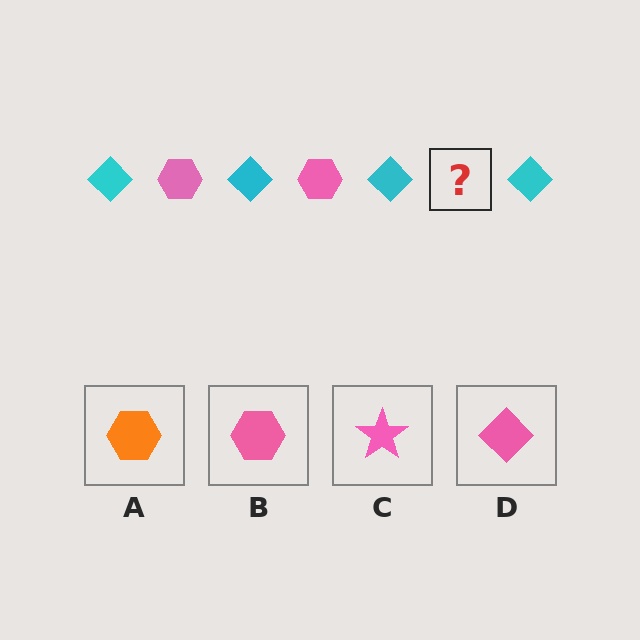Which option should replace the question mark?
Option B.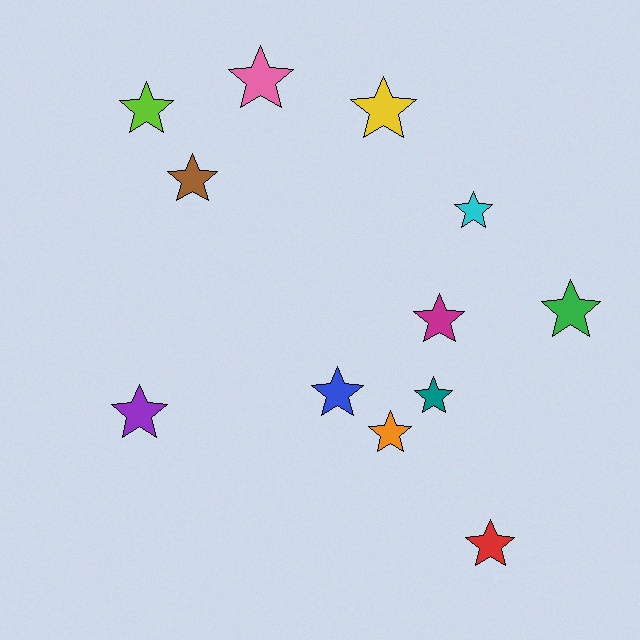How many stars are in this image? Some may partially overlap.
There are 12 stars.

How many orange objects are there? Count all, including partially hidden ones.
There is 1 orange object.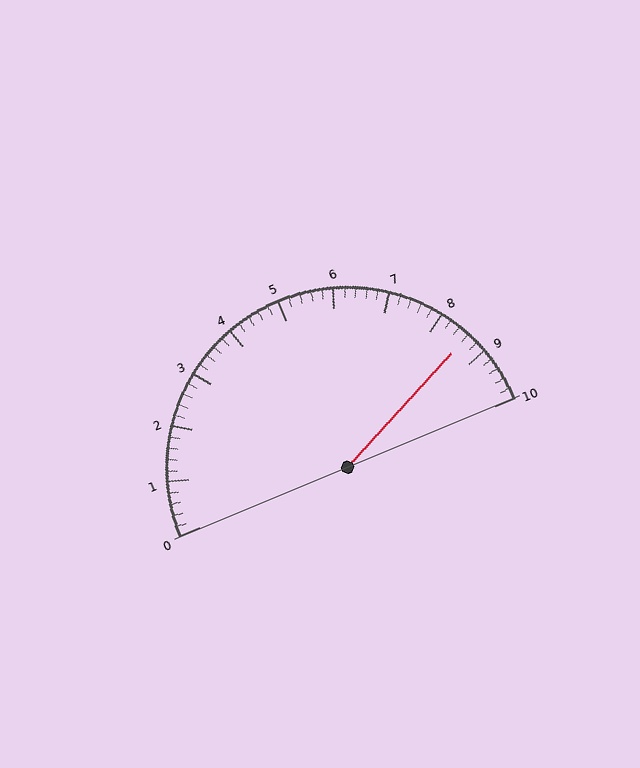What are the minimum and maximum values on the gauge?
The gauge ranges from 0 to 10.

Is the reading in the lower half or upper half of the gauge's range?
The reading is in the upper half of the range (0 to 10).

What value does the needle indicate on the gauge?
The needle indicates approximately 8.6.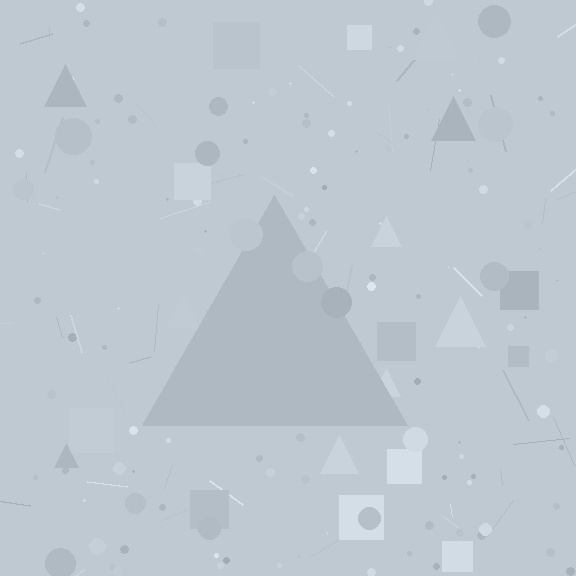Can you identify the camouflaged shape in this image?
The camouflaged shape is a triangle.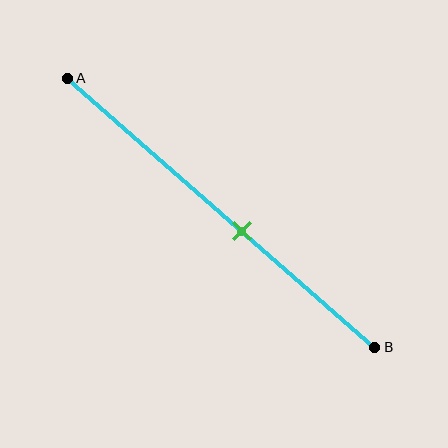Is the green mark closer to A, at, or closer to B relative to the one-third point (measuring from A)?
The green mark is closer to point B than the one-third point of segment AB.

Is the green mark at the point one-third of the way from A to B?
No, the mark is at about 55% from A, not at the 33% one-third point.